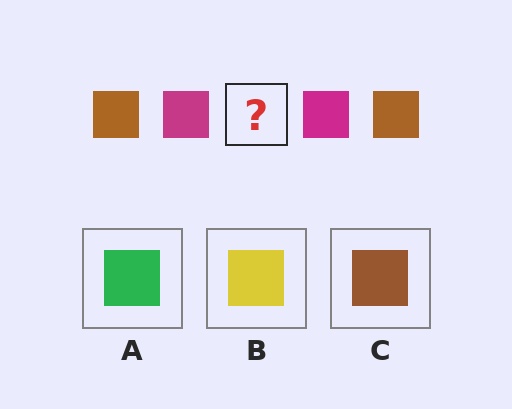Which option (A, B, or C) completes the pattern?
C.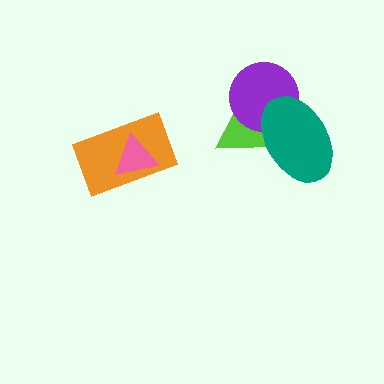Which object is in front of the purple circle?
The teal ellipse is in front of the purple circle.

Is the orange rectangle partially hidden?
Yes, it is partially covered by another shape.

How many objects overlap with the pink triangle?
1 object overlaps with the pink triangle.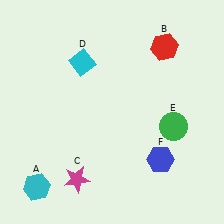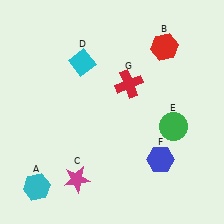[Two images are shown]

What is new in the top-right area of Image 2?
A red cross (G) was added in the top-right area of Image 2.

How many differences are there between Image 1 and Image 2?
There is 1 difference between the two images.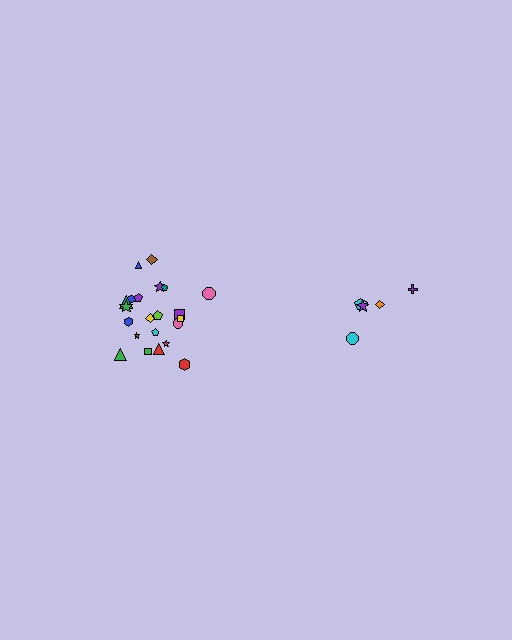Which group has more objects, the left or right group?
The left group.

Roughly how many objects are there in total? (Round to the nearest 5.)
Roughly 25 objects in total.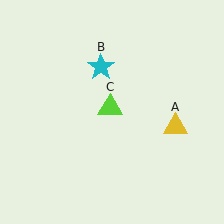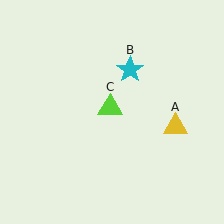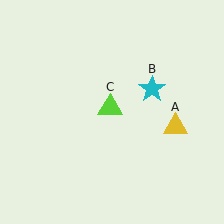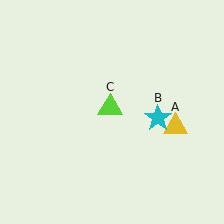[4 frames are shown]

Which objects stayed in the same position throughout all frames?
Yellow triangle (object A) and lime triangle (object C) remained stationary.